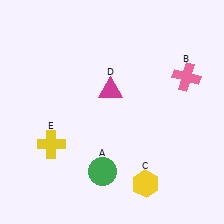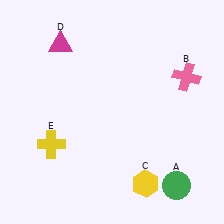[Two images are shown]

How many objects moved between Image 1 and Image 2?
2 objects moved between the two images.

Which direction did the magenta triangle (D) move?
The magenta triangle (D) moved left.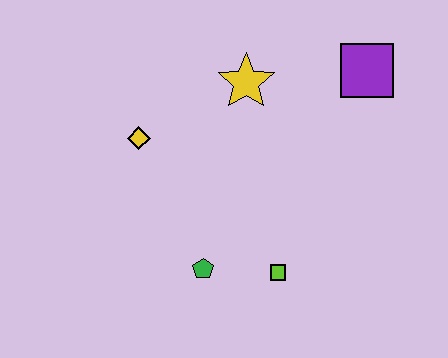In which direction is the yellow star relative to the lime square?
The yellow star is above the lime square.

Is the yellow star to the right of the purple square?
No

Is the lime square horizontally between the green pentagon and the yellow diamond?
No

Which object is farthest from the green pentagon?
The purple square is farthest from the green pentagon.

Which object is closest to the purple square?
The yellow star is closest to the purple square.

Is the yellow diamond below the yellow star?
Yes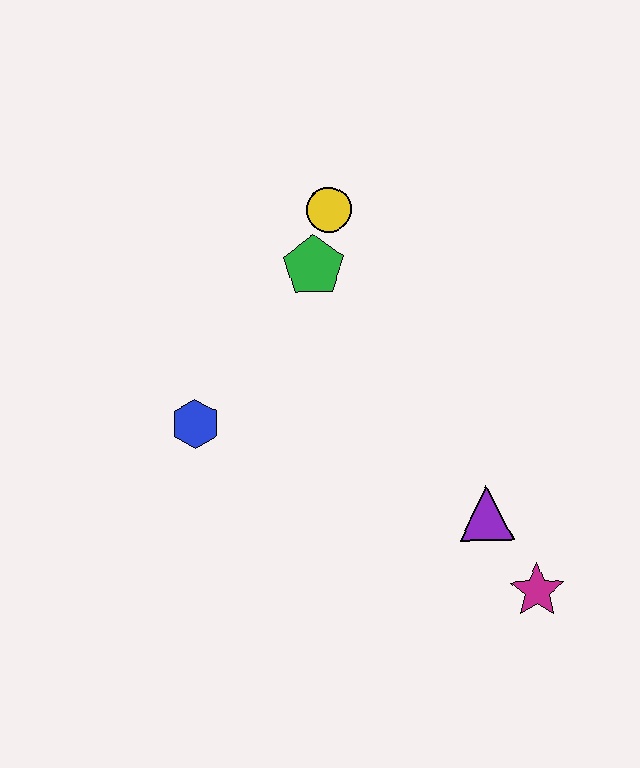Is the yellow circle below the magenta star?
No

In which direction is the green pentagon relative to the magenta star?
The green pentagon is above the magenta star.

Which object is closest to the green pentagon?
The yellow circle is closest to the green pentagon.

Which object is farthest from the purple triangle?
The yellow circle is farthest from the purple triangle.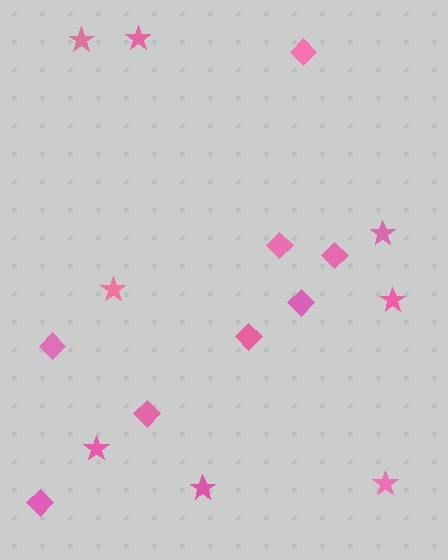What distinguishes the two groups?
There are 2 groups: one group of stars (8) and one group of diamonds (8).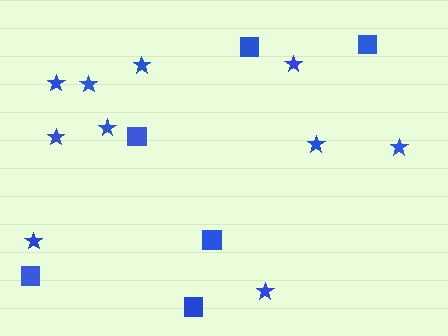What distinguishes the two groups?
There are 2 groups: one group of squares (6) and one group of stars (10).